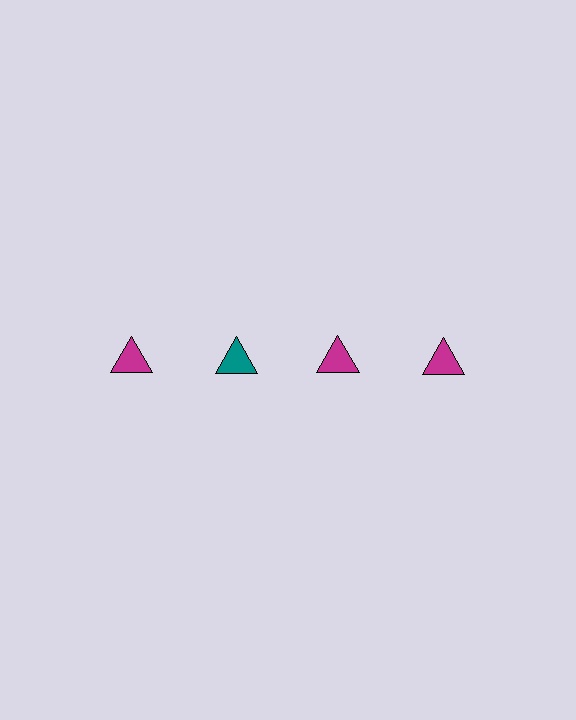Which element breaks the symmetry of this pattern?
The teal triangle in the top row, second from left column breaks the symmetry. All other shapes are magenta triangles.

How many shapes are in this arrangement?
There are 4 shapes arranged in a grid pattern.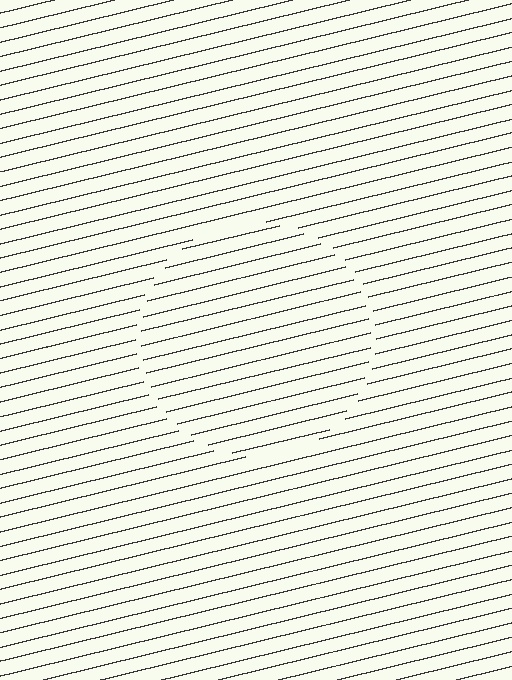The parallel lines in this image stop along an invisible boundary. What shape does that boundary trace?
An illusory circle. The interior of the shape contains the same grating, shifted by half a period — the contour is defined by the phase discontinuity where line-ends from the inner and outer gratings abut.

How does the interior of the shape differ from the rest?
The interior of the shape contains the same grating, shifted by half a period — the contour is defined by the phase discontinuity where line-ends from the inner and outer gratings abut.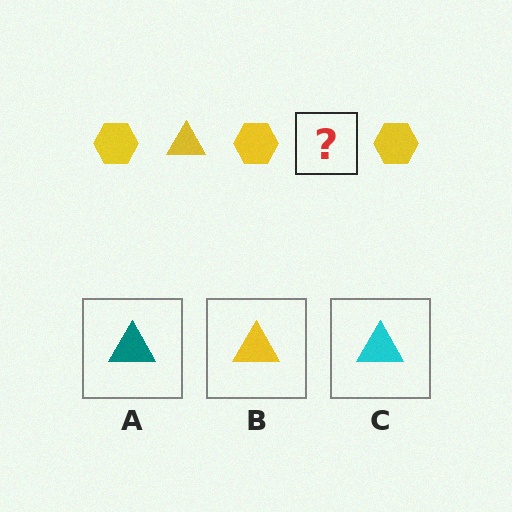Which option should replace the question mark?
Option B.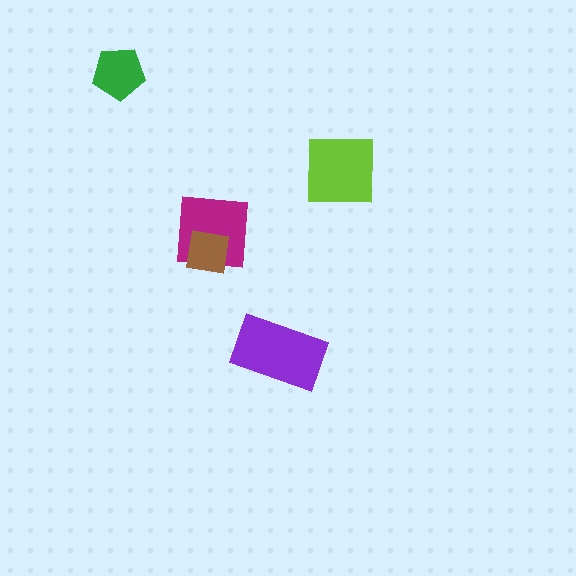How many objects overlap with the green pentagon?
0 objects overlap with the green pentagon.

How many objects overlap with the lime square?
0 objects overlap with the lime square.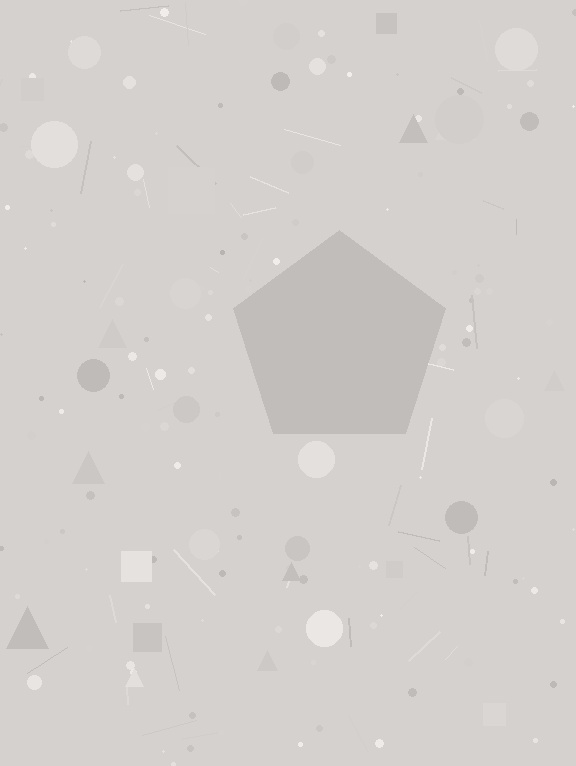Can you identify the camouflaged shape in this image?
The camouflaged shape is a pentagon.